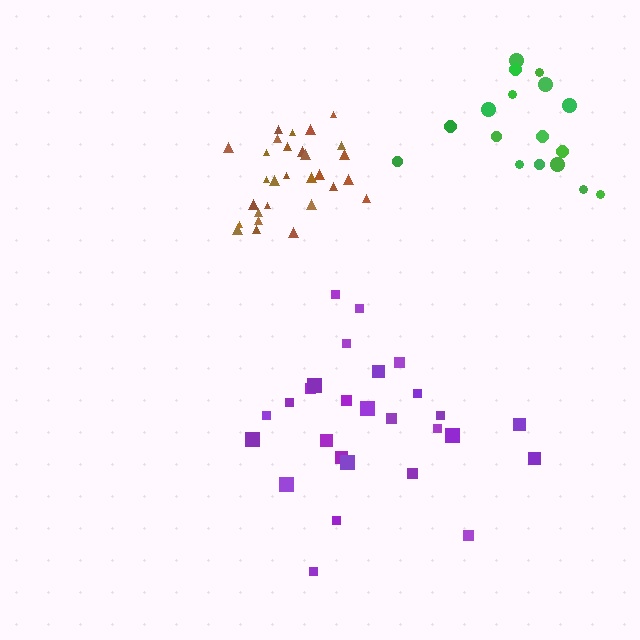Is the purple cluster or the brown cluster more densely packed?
Brown.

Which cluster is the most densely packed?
Brown.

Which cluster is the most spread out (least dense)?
Purple.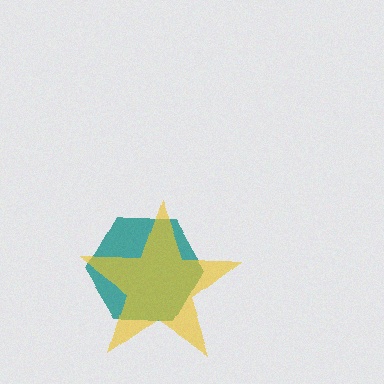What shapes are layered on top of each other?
The layered shapes are: a teal hexagon, a yellow star.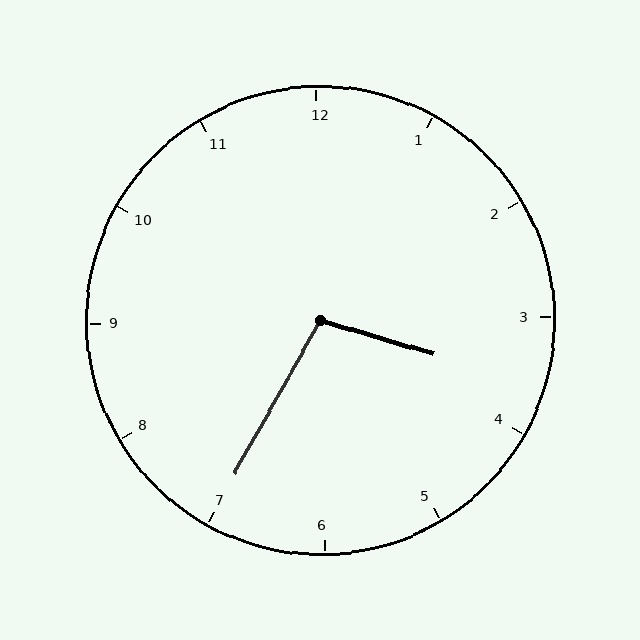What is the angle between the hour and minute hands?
Approximately 102 degrees.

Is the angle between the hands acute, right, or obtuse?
It is obtuse.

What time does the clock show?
3:35.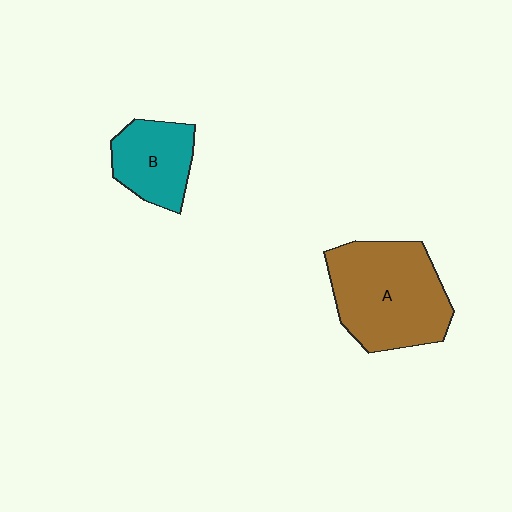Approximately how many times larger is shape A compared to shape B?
Approximately 1.9 times.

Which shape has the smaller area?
Shape B (teal).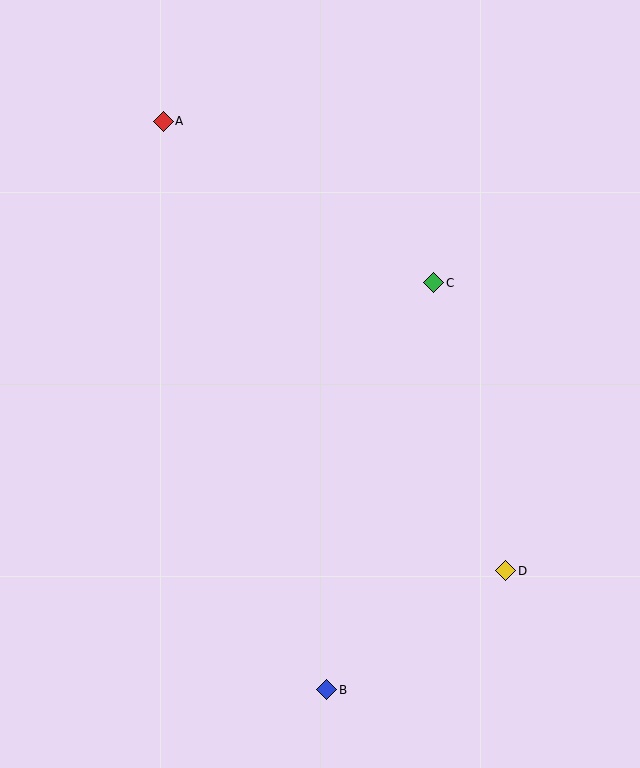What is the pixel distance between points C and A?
The distance between C and A is 315 pixels.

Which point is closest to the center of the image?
Point C at (434, 283) is closest to the center.